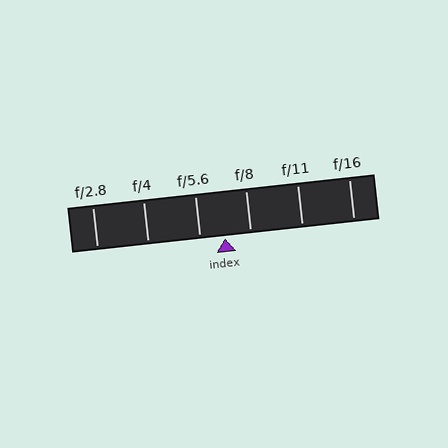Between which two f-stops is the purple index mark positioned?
The index mark is between f/5.6 and f/8.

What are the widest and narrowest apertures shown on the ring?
The widest aperture shown is f/2.8 and the narrowest is f/16.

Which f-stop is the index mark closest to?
The index mark is closest to f/5.6.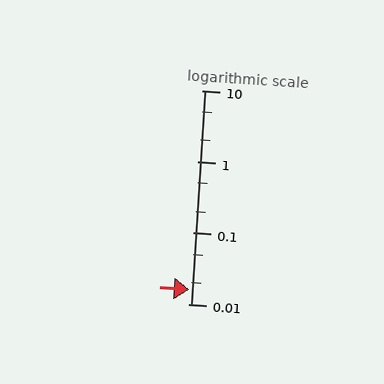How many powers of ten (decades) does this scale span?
The scale spans 3 decades, from 0.01 to 10.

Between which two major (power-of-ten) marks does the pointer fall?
The pointer is between 0.01 and 0.1.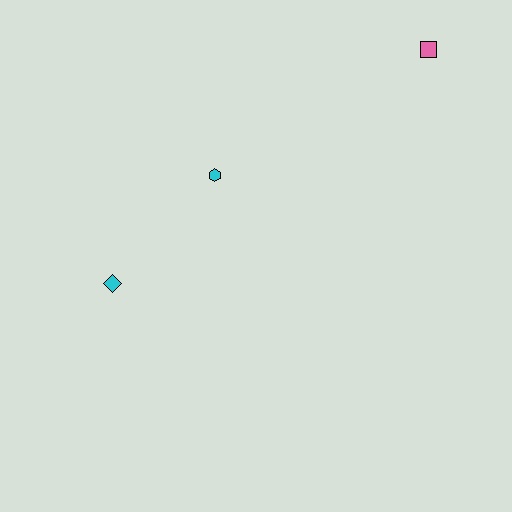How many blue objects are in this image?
There are no blue objects.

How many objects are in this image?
There are 3 objects.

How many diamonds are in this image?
There is 1 diamond.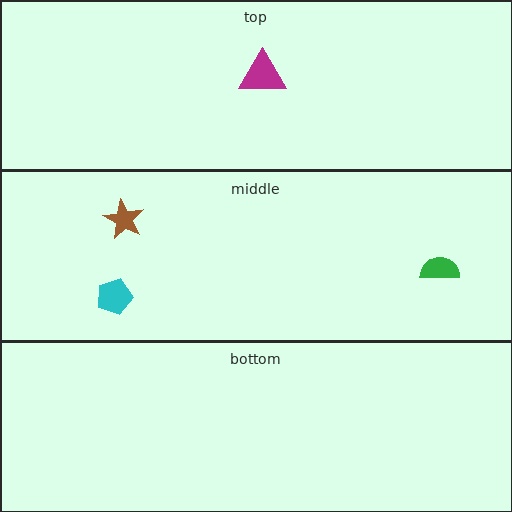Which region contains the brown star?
The middle region.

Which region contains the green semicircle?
The middle region.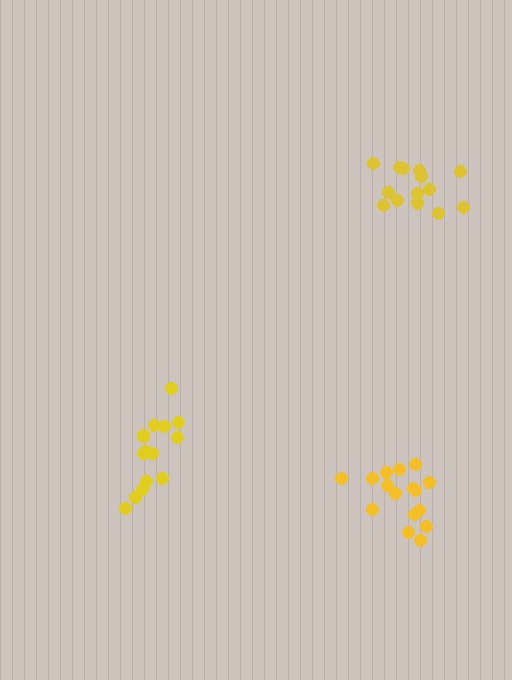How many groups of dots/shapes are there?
There are 3 groups.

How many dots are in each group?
Group 1: 16 dots, Group 2: 15 dots, Group 3: 15 dots (46 total).